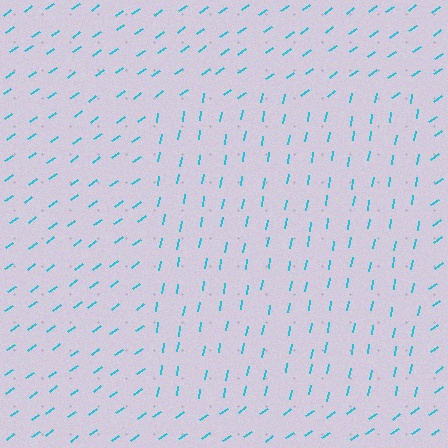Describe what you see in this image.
The image is filled with small cyan line segments. A rectangle region in the image has lines oriented differently from the surrounding lines, creating a visible texture boundary.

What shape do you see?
I see a rectangle.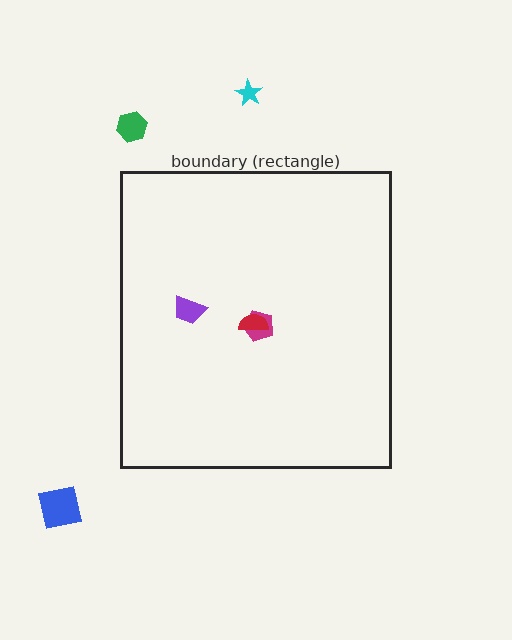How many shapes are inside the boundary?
3 inside, 3 outside.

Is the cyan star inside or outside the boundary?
Outside.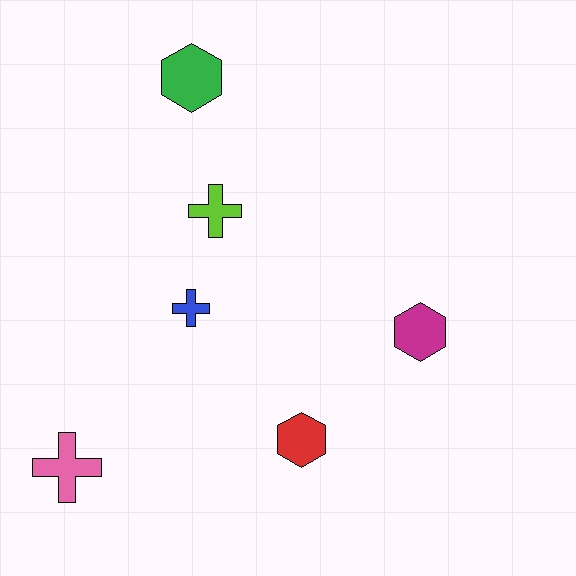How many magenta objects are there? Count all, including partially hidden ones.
There is 1 magenta object.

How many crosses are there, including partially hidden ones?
There are 3 crosses.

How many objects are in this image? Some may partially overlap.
There are 6 objects.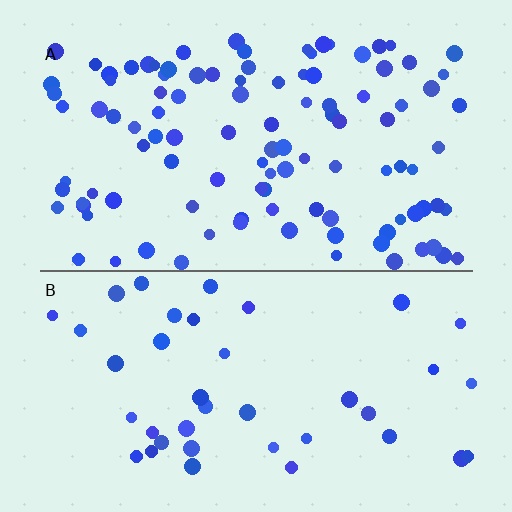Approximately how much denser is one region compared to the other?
Approximately 2.6× — region A over region B.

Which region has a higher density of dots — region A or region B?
A (the top).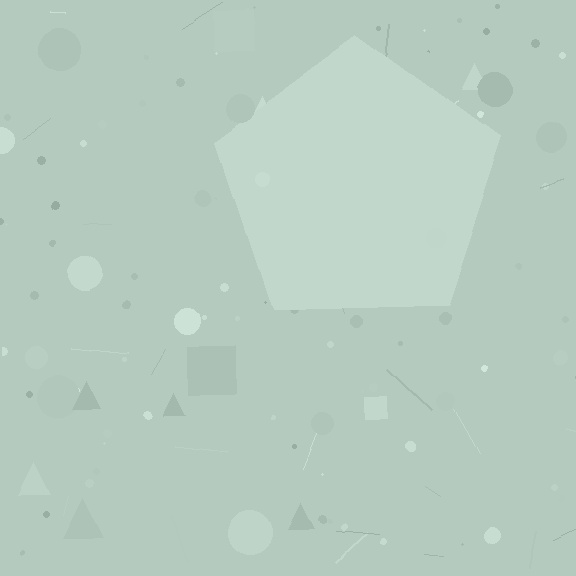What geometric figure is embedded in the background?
A pentagon is embedded in the background.